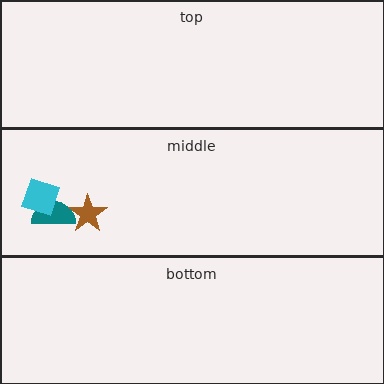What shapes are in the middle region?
The teal semicircle, the cyan diamond, the brown star.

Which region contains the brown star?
The middle region.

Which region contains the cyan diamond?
The middle region.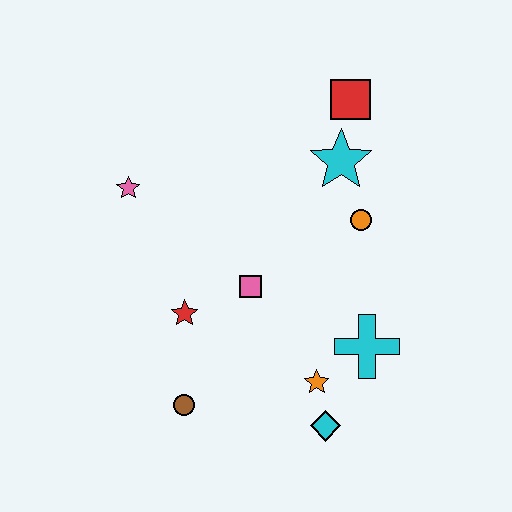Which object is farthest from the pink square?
The red square is farthest from the pink square.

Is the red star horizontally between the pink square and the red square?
No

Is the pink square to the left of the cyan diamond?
Yes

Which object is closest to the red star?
The pink square is closest to the red star.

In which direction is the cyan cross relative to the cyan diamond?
The cyan cross is above the cyan diamond.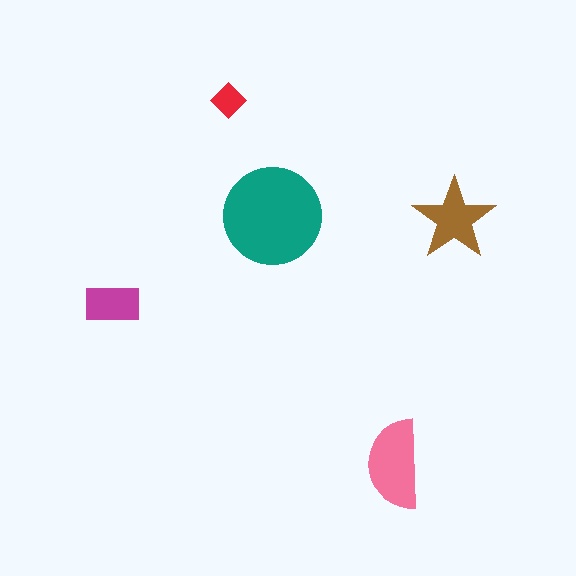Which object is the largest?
The teal circle.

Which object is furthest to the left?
The magenta rectangle is leftmost.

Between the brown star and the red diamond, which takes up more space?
The brown star.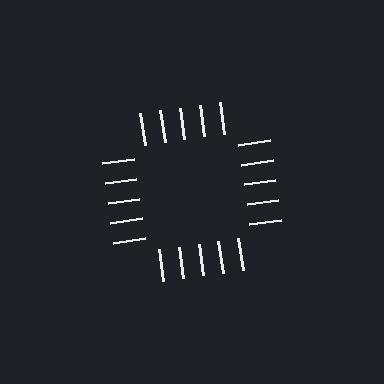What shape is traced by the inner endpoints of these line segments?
An illusory square — the line segments terminate on its edges but no continuous stroke is drawn.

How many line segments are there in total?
20 — 5 along each of the 4 edges.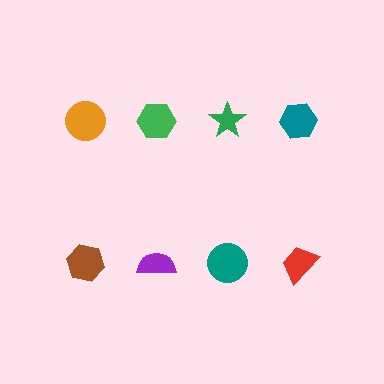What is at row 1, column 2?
A green hexagon.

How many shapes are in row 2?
4 shapes.